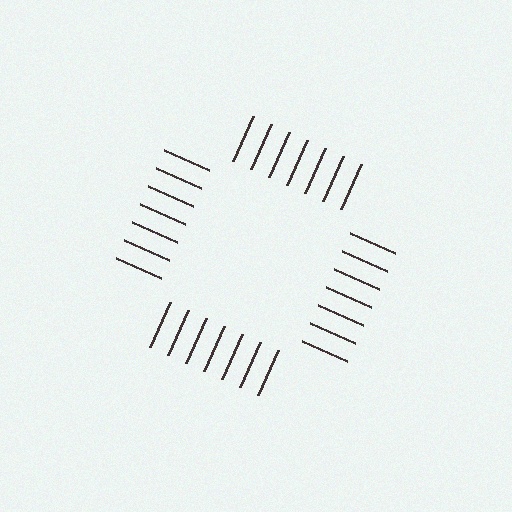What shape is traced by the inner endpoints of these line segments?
An illusory square — the line segments terminate on its edges but no continuous stroke is drawn.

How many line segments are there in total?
28 — 7 along each of the 4 edges.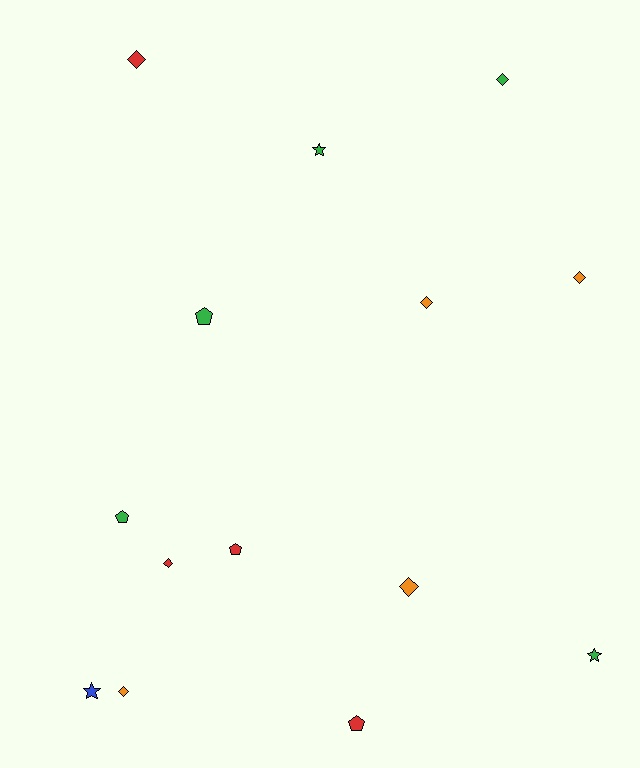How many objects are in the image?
There are 14 objects.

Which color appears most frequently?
Green, with 5 objects.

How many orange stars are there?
There are no orange stars.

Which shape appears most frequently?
Diamond, with 7 objects.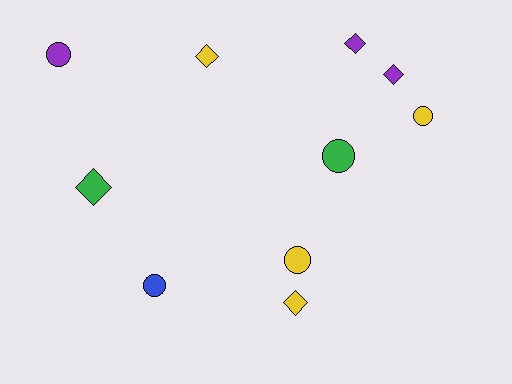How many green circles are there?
There is 1 green circle.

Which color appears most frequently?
Yellow, with 4 objects.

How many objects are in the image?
There are 10 objects.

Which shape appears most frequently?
Circle, with 5 objects.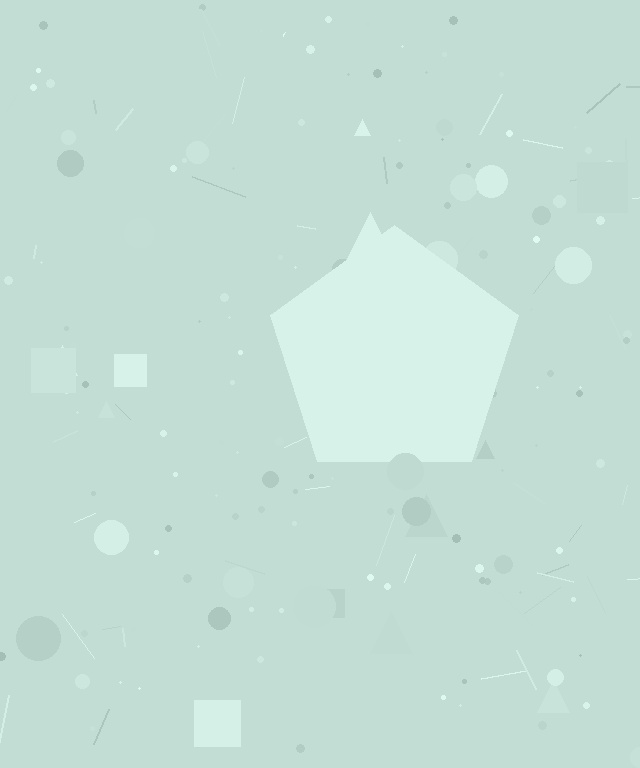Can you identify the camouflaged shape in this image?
The camouflaged shape is a pentagon.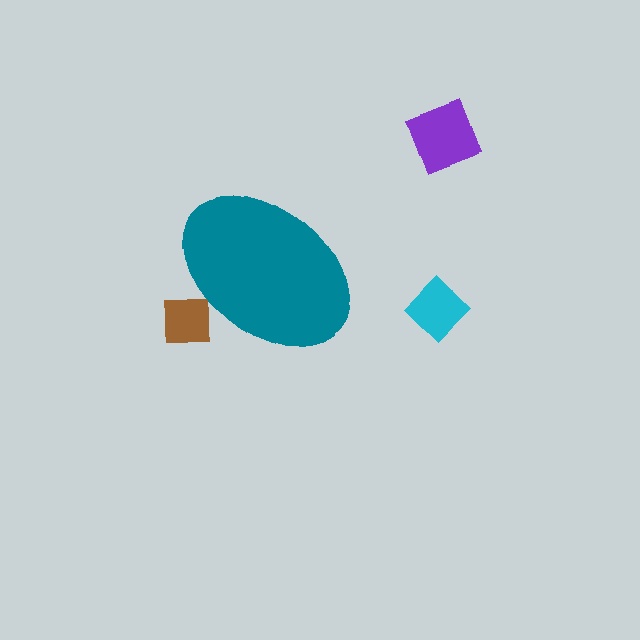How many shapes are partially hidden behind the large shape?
1 shape is partially hidden.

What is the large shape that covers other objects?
A teal ellipse.